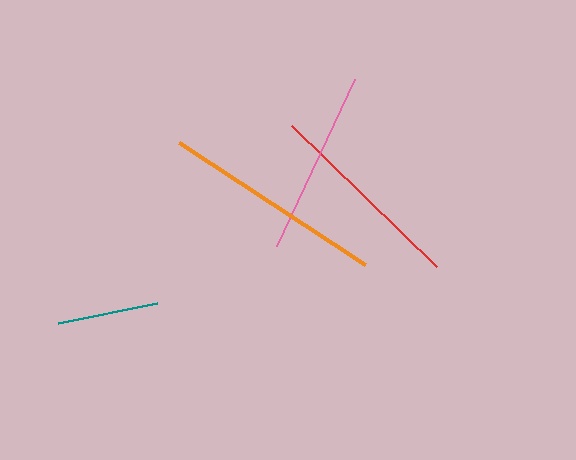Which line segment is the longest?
The orange line is the longest at approximately 222 pixels.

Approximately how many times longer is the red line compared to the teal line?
The red line is approximately 2.0 times the length of the teal line.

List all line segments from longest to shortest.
From longest to shortest: orange, red, pink, teal.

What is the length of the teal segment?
The teal segment is approximately 100 pixels long.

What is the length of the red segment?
The red segment is approximately 203 pixels long.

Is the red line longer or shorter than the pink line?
The red line is longer than the pink line.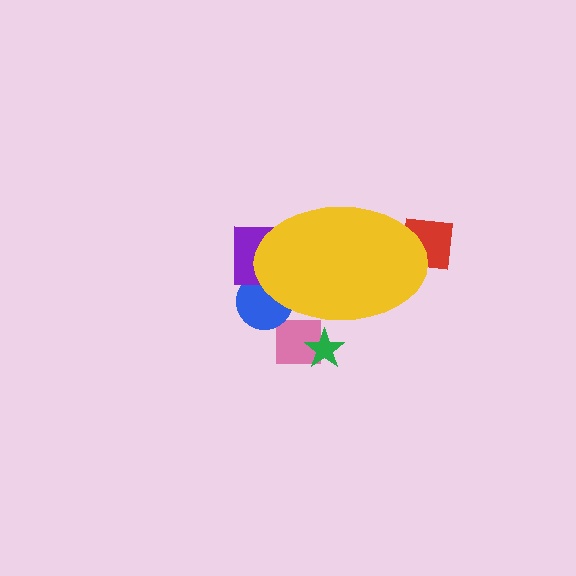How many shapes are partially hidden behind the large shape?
5 shapes are partially hidden.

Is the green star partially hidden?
Yes, the green star is partially hidden behind the yellow ellipse.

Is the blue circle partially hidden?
Yes, the blue circle is partially hidden behind the yellow ellipse.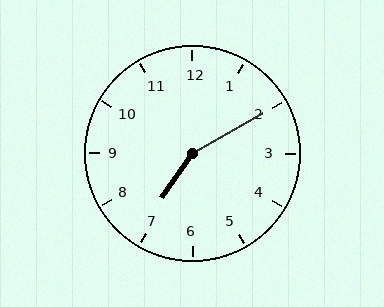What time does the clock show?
7:10.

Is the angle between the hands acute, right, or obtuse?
It is obtuse.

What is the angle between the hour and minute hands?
Approximately 155 degrees.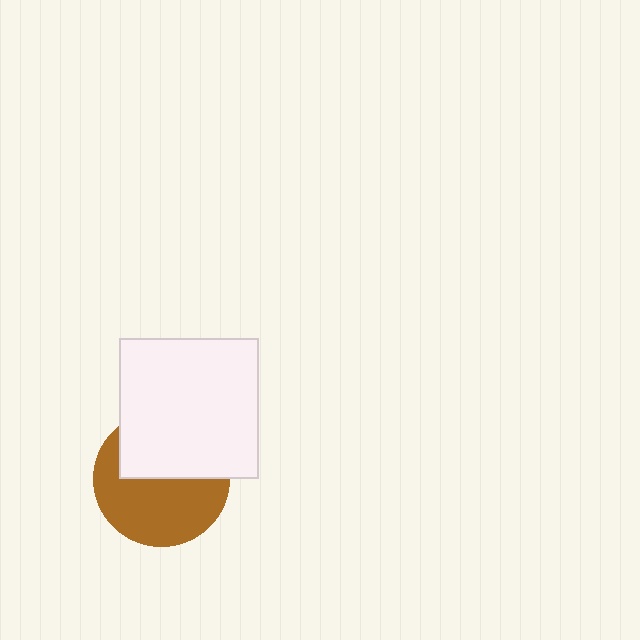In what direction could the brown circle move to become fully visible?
The brown circle could move down. That would shift it out from behind the white square entirely.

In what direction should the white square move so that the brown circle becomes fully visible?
The white square should move up. That is the shortest direction to clear the overlap and leave the brown circle fully visible.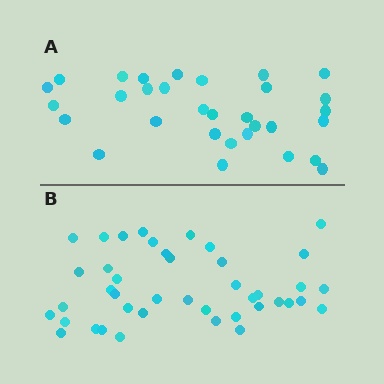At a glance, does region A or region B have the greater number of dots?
Region B (the bottom region) has more dots.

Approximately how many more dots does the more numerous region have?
Region B has roughly 12 or so more dots than region A.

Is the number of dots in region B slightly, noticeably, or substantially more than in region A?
Region B has noticeably more, but not dramatically so. The ratio is roughly 1.4 to 1.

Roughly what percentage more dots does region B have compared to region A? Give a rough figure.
About 35% more.